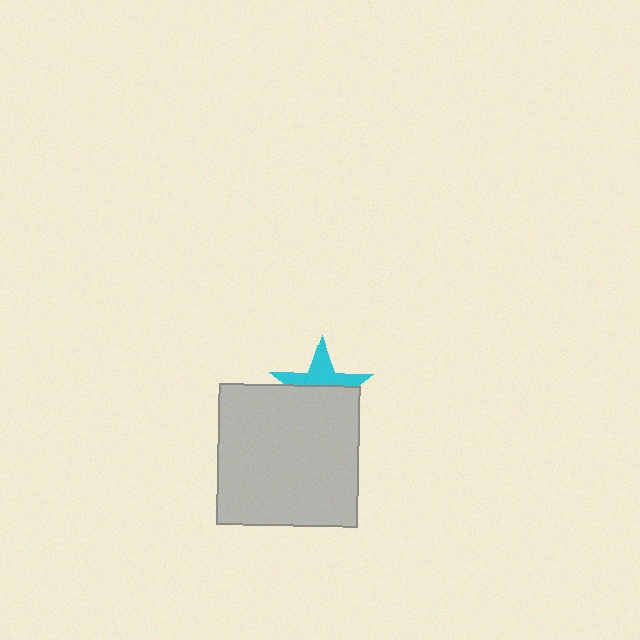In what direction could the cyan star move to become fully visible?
The cyan star could move up. That would shift it out from behind the light gray square entirely.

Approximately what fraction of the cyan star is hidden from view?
Roughly 55% of the cyan star is hidden behind the light gray square.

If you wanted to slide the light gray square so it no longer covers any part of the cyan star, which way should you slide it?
Slide it down — that is the most direct way to separate the two shapes.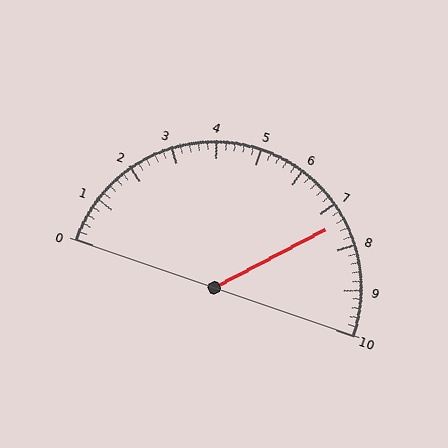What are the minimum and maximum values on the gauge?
The gauge ranges from 0 to 10.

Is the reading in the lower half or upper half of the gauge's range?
The reading is in the upper half of the range (0 to 10).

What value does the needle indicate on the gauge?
The needle indicates approximately 7.4.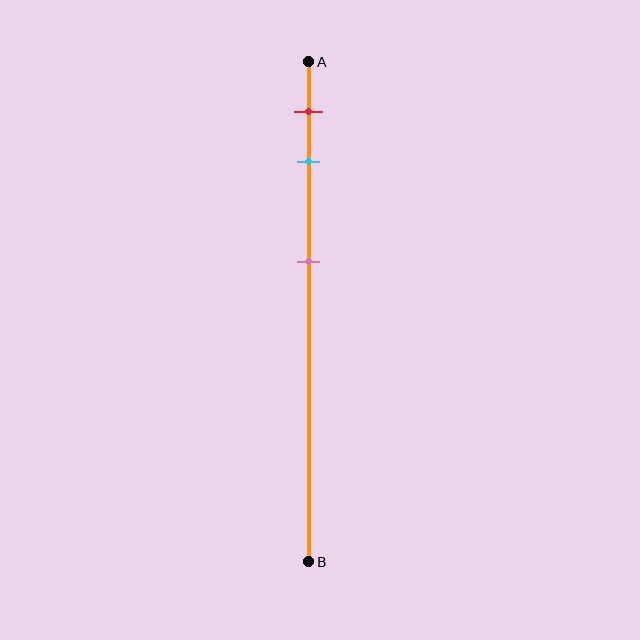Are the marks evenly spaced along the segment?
No, the marks are not evenly spaced.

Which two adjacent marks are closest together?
The red and cyan marks are the closest adjacent pair.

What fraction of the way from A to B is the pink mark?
The pink mark is approximately 40% (0.4) of the way from A to B.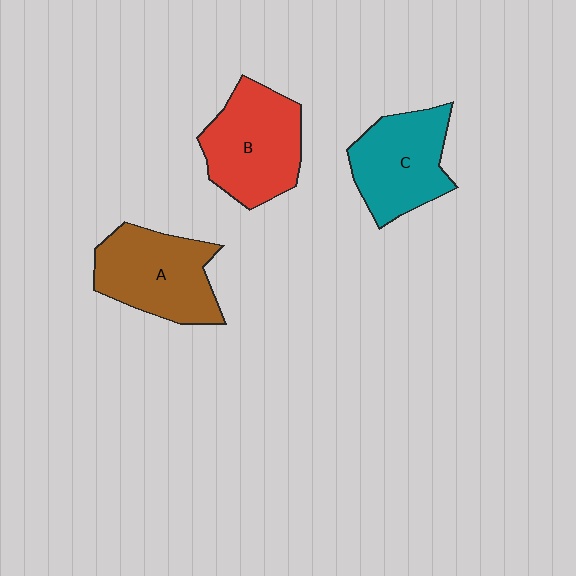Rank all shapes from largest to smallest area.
From largest to smallest: B (red), A (brown), C (teal).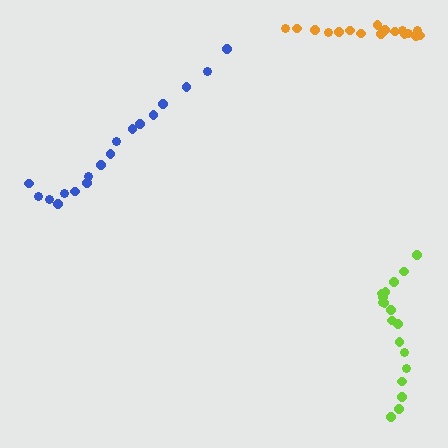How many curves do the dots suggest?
There are 3 distinct paths.